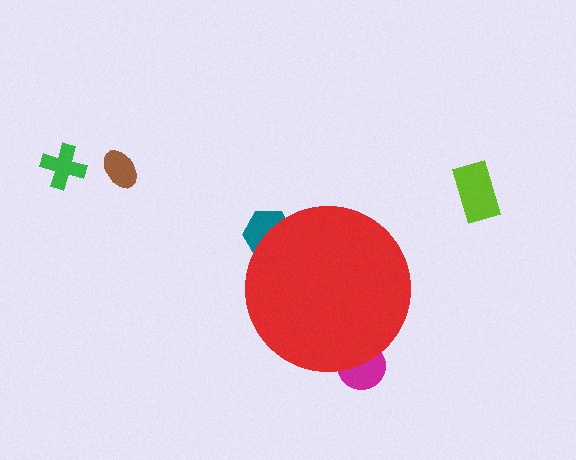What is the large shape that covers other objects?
A red circle.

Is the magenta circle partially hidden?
Yes, the magenta circle is partially hidden behind the red circle.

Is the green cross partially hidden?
No, the green cross is fully visible.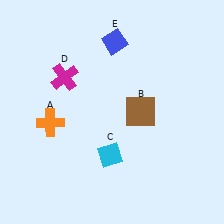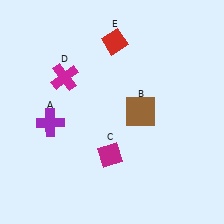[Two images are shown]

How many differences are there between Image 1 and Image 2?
There are 3 differences between the two images.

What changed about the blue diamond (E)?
In Image 1, E is blue. In Image 2, it changed to red.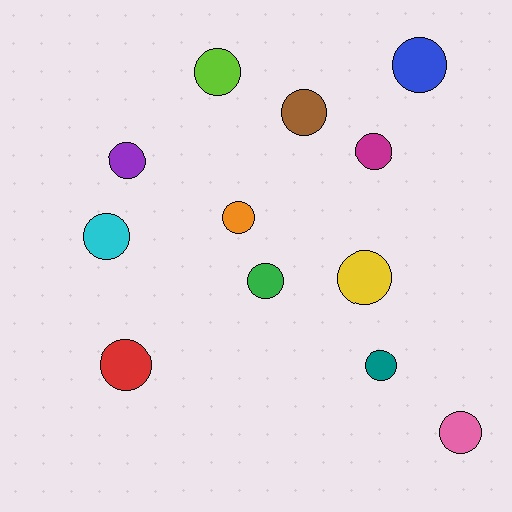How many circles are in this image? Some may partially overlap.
There are 12 circles.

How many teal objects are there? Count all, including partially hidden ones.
There is 1 teal object.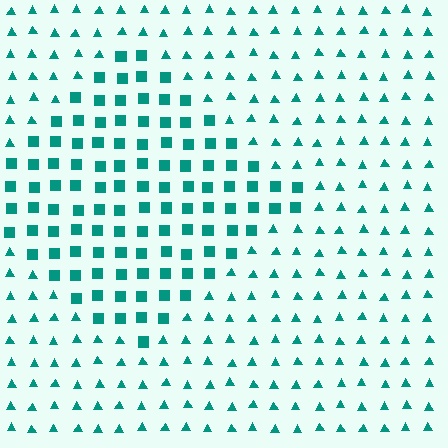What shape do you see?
I see a diamond.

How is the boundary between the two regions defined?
The boundary is defined by a change in element shape: squares inside vs. triangles outside. All elements share the same color and spacing.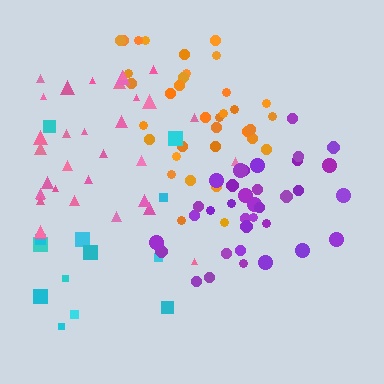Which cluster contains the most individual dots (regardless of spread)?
Orange (35).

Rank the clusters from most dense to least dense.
purple, orange, pink, cyan.